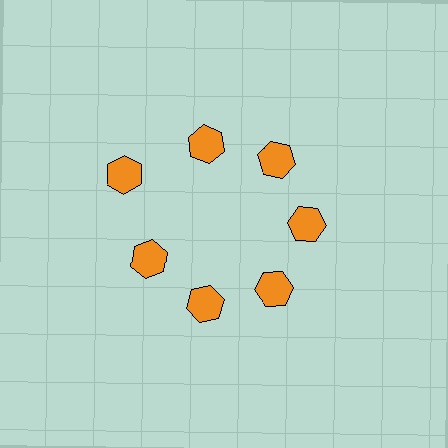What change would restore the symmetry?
The symmetry would be restored by moving it inward, back onto the ring so that all 7 hexagons sit at equal angles and equal distance from the center.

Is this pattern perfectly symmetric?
No. The 7 orange hexagons are arranged in a ring, but one element near the 10 o'clock position is pushed outward from the center, breaking the 7-fold rotational symmetry.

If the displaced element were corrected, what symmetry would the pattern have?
It would have 7-fold rotational symmetry — the pattern would map onto itself every 51 degrees.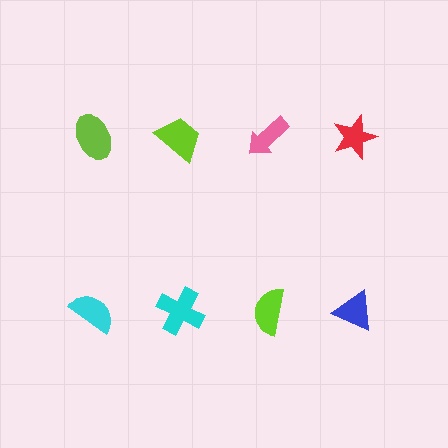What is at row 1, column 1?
A lime ellipse.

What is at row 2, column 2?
A cyan cross.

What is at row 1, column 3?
A pink arrow.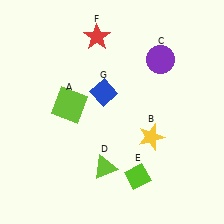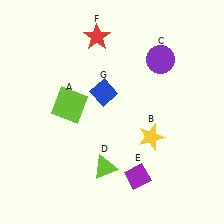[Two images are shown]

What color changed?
The diamond (E) changed from lime in Image 1 to purple in Image 2.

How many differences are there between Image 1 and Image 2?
There is 1 difference between the two images.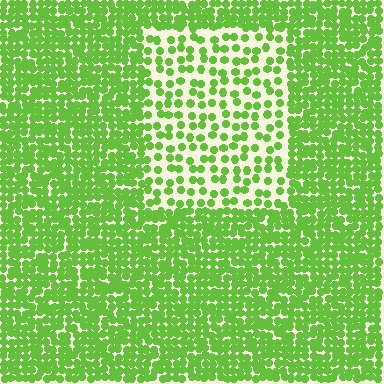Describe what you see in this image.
The image contains small lime elements arranged at two different densities. A rectangle-shaped region is visible where the elements are less densely packed than the surrounding area.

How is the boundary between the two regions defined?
The boundary is defined by a change in element density (approximately 2.3x ratio). All elements are the same color, size, and shape.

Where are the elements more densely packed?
The elements are more densely packed outside the rectangle boundary.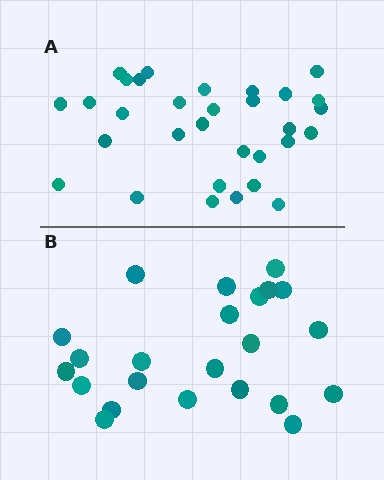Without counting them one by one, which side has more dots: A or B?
Region A (the top region) has more dots.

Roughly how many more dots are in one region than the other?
Region A has roughly 8 or so more dots than region B.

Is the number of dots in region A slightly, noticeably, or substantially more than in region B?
Region A has noticeably more, but not dramatically so. The ratio is roughly 1.3 to 1.